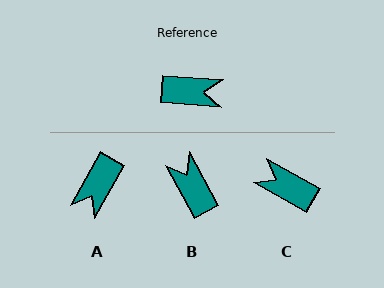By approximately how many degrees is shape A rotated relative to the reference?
Approximately 115 degrees clockwise.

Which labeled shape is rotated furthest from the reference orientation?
C, about 154 degrees away.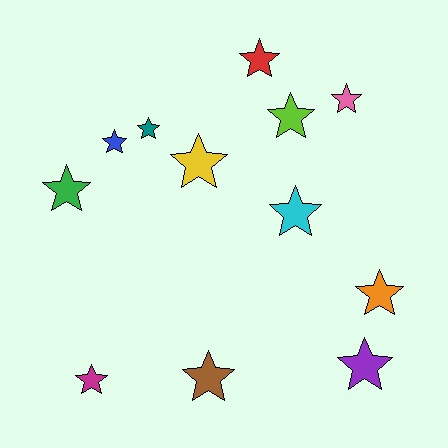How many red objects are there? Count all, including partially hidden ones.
There is 1 red object.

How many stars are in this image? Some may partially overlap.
There are 12 stars.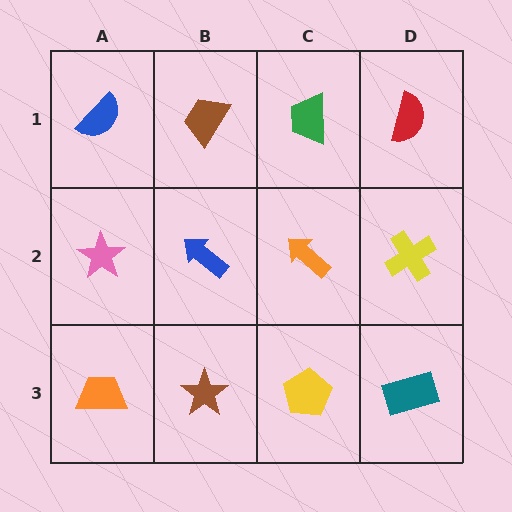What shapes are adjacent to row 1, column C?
An orange arrow (row 2, column C), a brown trapezoid (row 1, column B), a red semicircle (row 1, column D).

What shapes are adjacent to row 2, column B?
A brown trapezoid (row 1, column B), a brown star (row 3, column B), a pink star (row 2, column A), an orange arrow (row 2, column C).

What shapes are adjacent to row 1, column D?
A yellow cross (row 2, column D), a green trapezoid (row 1, column C).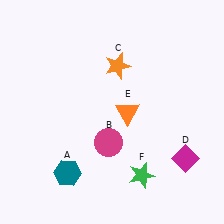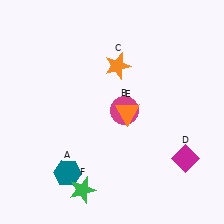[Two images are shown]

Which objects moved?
The objects that moved are: the magenta circle (B), the green star (F).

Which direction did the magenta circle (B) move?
The magenta circle (B) moved up.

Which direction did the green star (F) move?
The green star (F) moved left.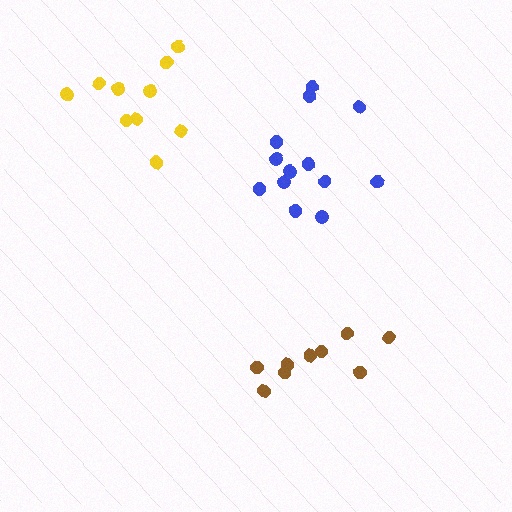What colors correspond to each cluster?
The clusters are colored: blue, brown, yellow.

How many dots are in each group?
Group 1: 13 dots, Group 2: 9 dots, Group 3: 10 dots (32 total).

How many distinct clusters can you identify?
There are 3 distinct clusters.